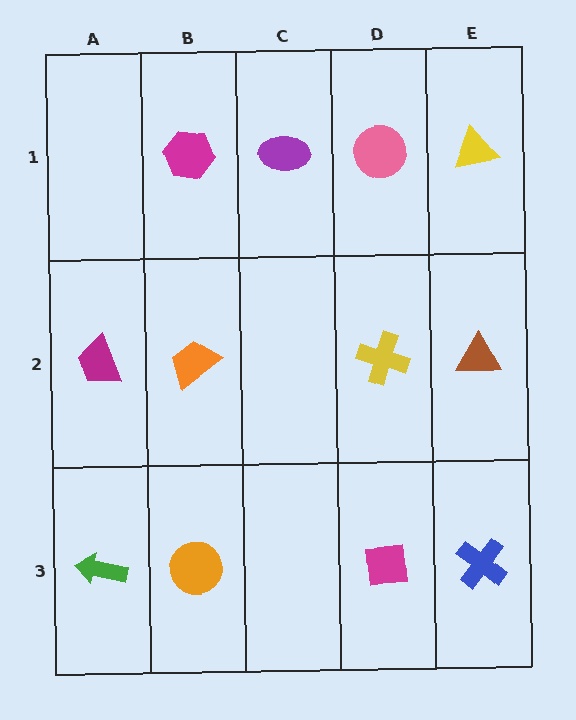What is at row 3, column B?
An orange circle.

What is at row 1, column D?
A pink circle.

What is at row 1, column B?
A magenta hexagon.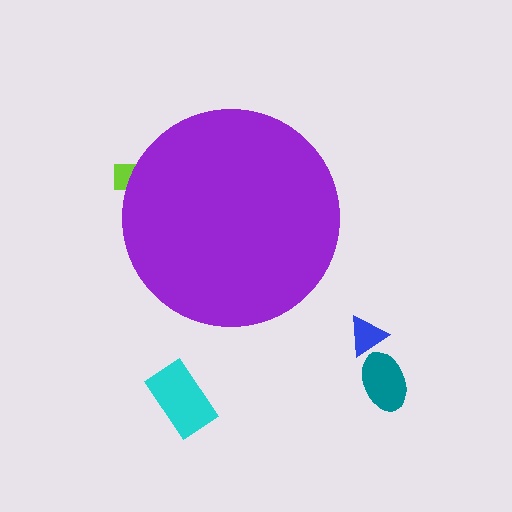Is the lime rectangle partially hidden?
Yes, the lime rectangle is partially hidden behind the purple circle.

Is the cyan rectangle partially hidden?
No, the cyan rectangle is fully visible.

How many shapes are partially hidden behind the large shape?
1 shape is partially hidden.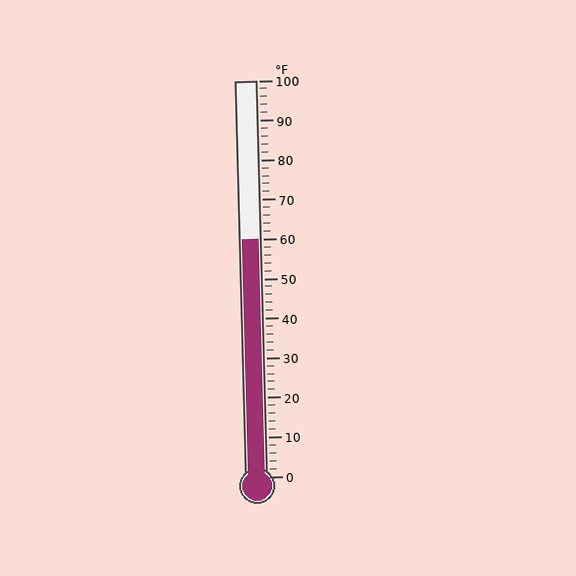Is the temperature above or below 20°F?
The temperature is above 20°F.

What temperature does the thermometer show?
The thermometer shows approximately 60°F.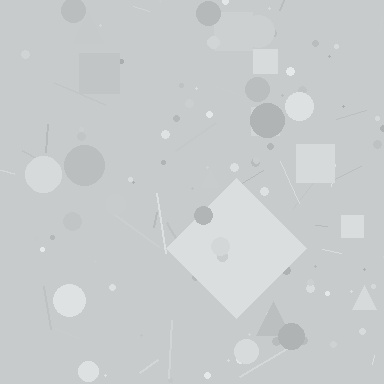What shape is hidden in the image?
A diamond is hidden in the image.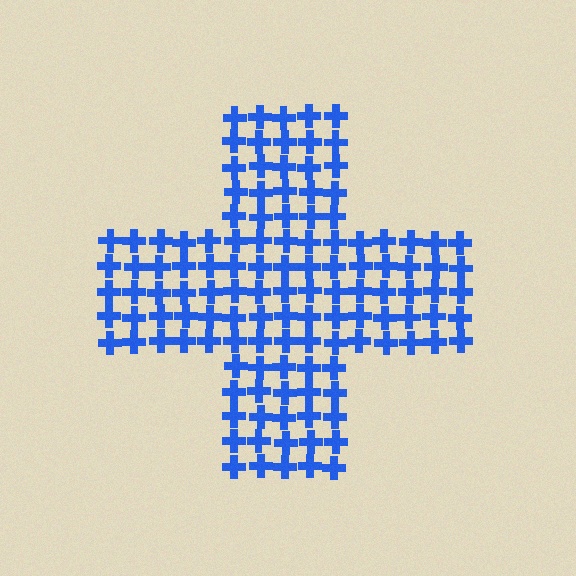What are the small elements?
The small elements are crosses.